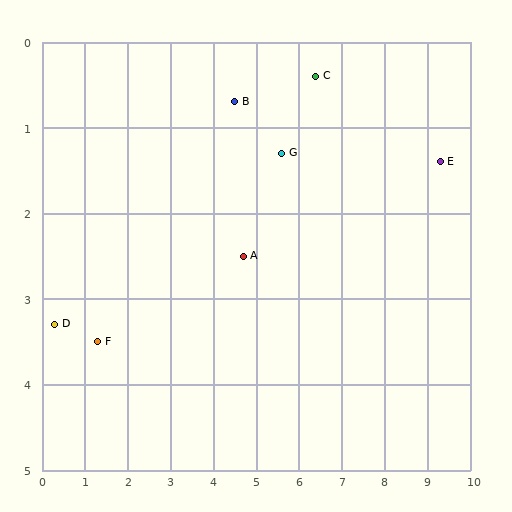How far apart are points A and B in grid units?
Points A and B are about 1.8 grid units apart.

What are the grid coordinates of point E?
Point E is at approximately (9.3, 1.4).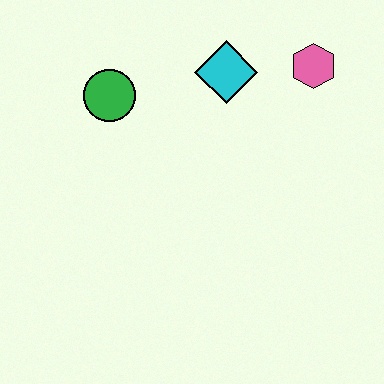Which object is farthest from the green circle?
The pink hexagon is farthest from the green circle.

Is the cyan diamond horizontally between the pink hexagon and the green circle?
Yes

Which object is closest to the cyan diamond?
The pink hexagon is closest to the cyan diamond.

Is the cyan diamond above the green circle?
Yes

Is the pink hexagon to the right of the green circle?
Yes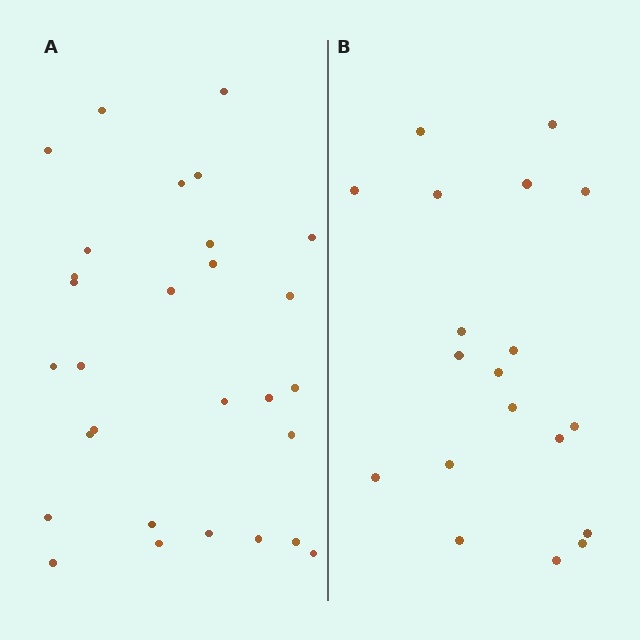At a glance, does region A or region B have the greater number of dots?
Region A (the left region) has more dots.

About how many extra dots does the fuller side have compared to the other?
Region A has roughly 10 or so more dots than region B.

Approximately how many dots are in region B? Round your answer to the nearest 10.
About 20 dots. (The exact count is 19, which rounds to 20.)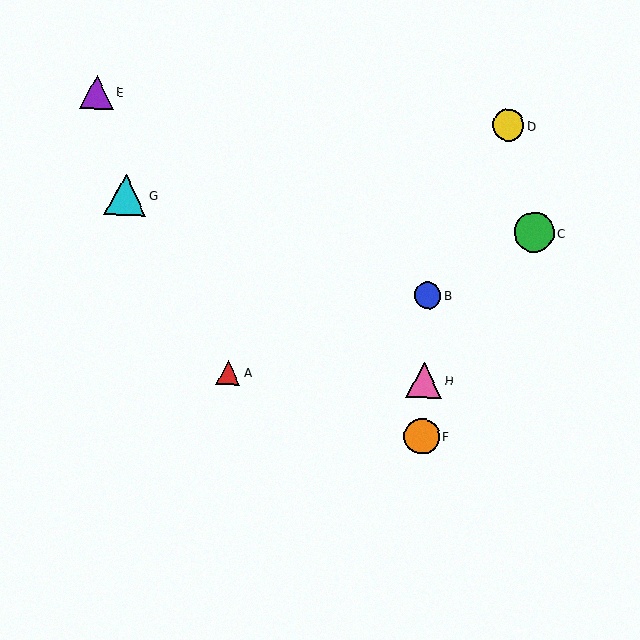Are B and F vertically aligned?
Yes, both are at x≈428.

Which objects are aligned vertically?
Objects B, F, H are aligned vertically.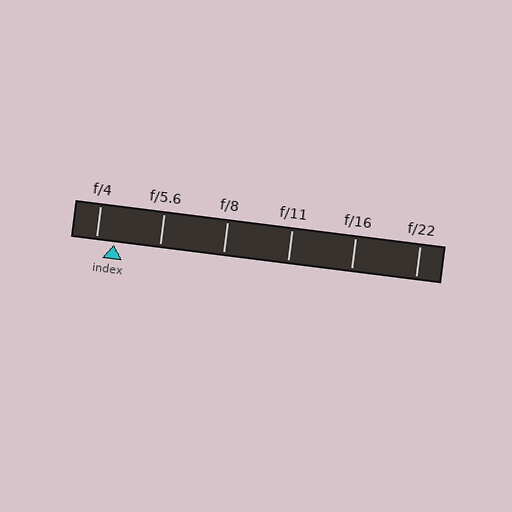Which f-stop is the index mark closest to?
The index mark is closest to f/4.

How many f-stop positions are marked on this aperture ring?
There are 6 f-stop positions marked.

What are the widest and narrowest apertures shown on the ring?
The widest aperture shown is f/4 and the narrowest is f/22.